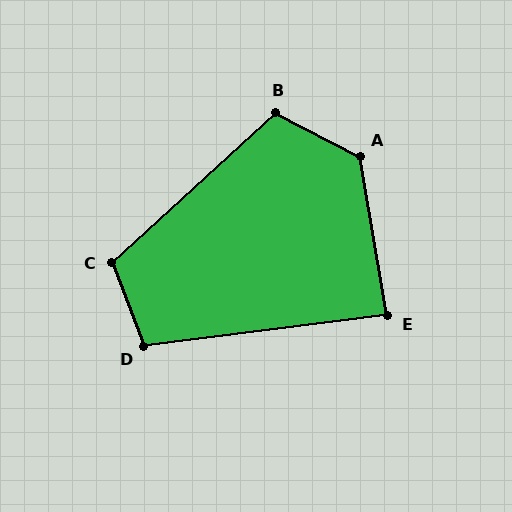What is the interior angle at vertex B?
Approximately 110 degrees (obtuse).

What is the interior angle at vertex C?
Approximately 112 degrees (obtuse).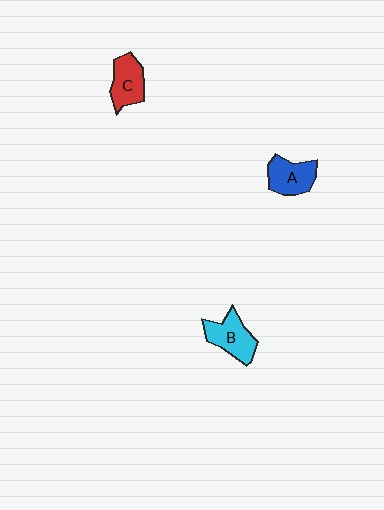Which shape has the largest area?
Shape B (cyan).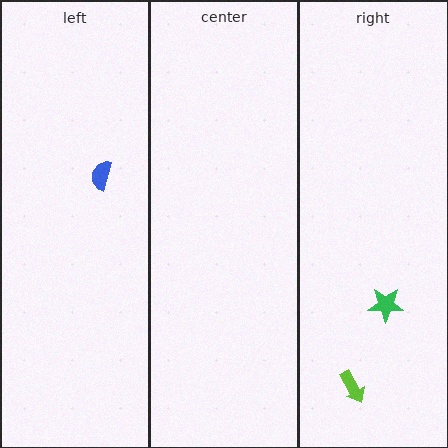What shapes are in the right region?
The green star, the lime arrow.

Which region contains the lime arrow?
The right region.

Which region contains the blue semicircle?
The left region.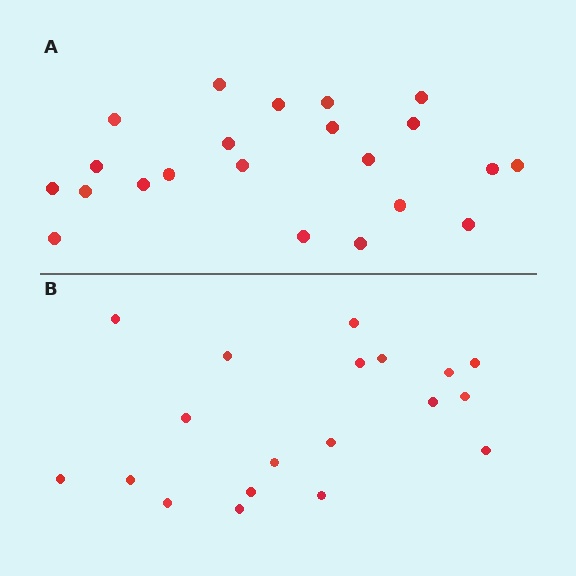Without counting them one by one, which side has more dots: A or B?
Region A (the top region) has more dots.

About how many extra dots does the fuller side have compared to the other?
Region A has just a few more — roughly 2 or 3 more dots than region B.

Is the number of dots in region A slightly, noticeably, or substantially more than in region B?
Region A has only slightly more — the two regions are fairly close. The ratio is roughly 1.2 to 1.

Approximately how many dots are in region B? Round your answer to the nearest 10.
About 20 dots. (The exact count is 19, which rounds to 20.)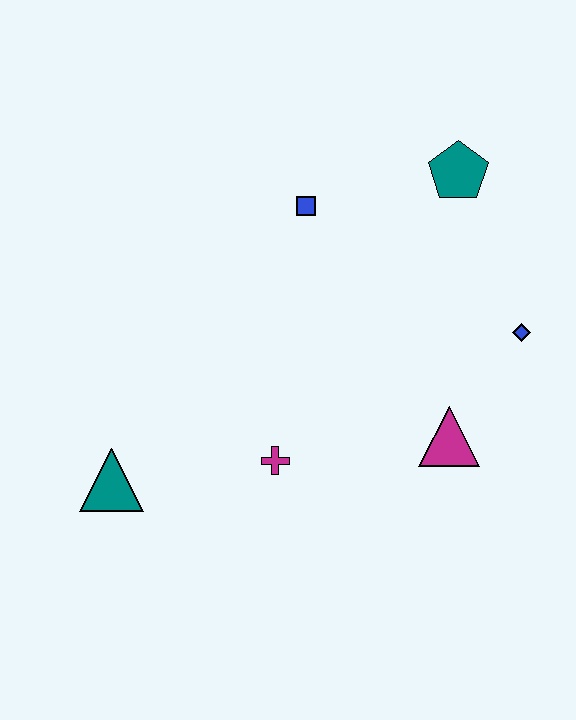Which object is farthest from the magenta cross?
The teal pentagon is farthest from the magenta cross.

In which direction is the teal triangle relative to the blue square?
The teal triangle is below the blue square.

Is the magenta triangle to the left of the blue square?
No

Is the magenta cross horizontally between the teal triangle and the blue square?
Yes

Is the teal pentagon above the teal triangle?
Yes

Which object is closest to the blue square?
The teal pentagon is closest to the blue square.